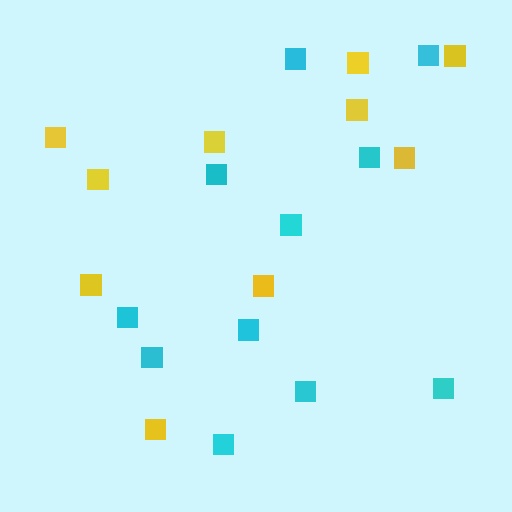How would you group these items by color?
There are 2 groups: one group of cyan squares (11) and one group of yellow squares (10).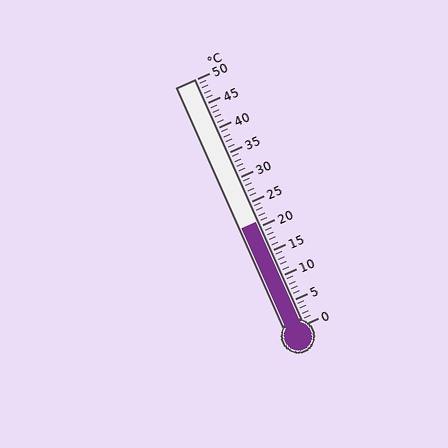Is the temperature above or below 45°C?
The temperature is below 45°C.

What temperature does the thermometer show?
The thermometer shows approximately 21°C.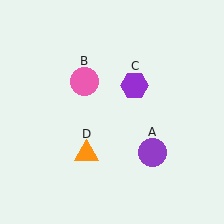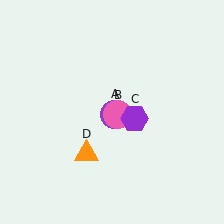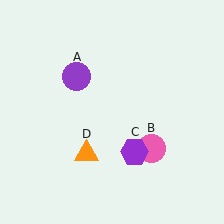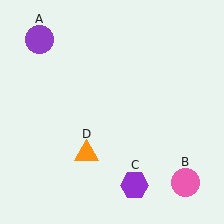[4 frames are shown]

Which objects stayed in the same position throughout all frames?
Orange triangle (object D) remained stationary.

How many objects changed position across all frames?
3 objects changed position: purple circle (object A), pink circle (object B), purple hexagon (object C).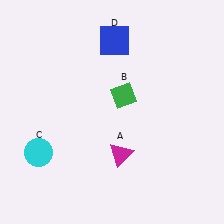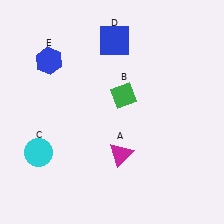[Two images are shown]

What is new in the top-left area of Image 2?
A blue hexagon (E) was added in the top-left area of Image 2.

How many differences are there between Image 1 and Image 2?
There is 1 difference between the two images.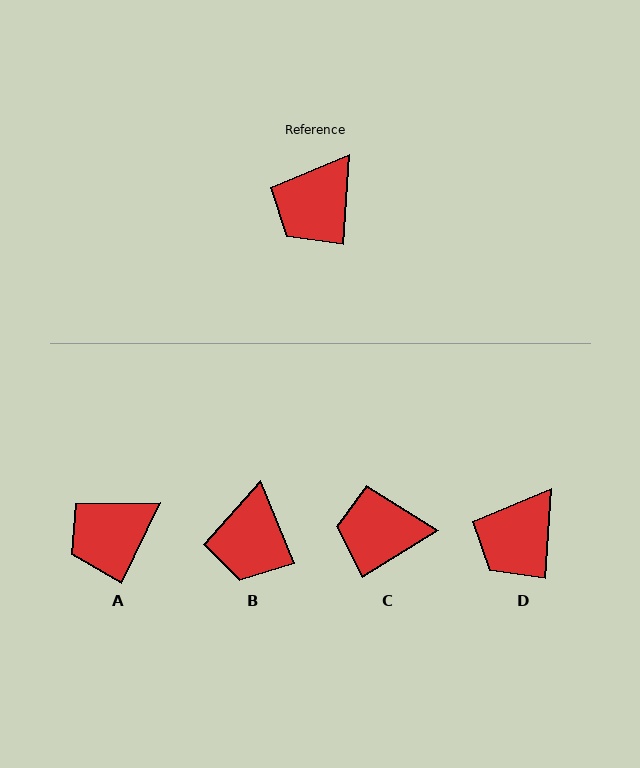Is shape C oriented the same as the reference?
No, it is off by about 55 degrees.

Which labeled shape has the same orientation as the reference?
D.